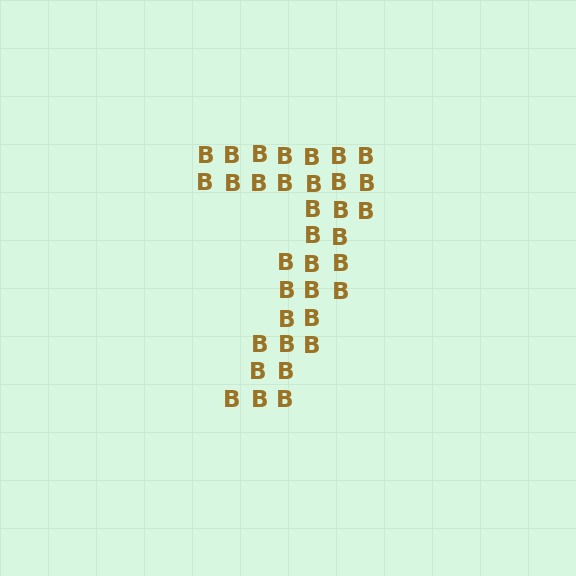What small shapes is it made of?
It is made of small letter B's.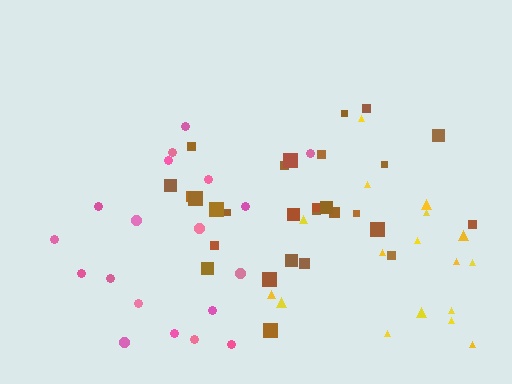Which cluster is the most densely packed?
Brown.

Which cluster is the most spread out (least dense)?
Yellow.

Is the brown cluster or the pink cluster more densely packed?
Brown.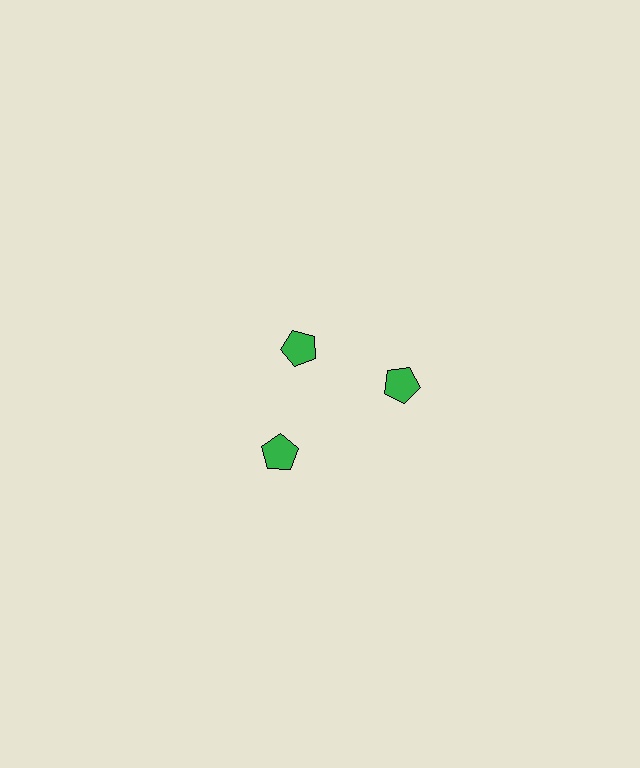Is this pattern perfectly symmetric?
No. The 3 green pentagons are arranged in a ring, but one element near the 11 o'clock position is pulled inward toward the center, breaking the 3-fold rotational symmetry.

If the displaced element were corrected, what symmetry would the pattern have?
It would have 3-fold rotational symmetry — the pattern would map onto itself every 120 degrees.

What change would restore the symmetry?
The symmetry would be restored by moving it outward, back onto the ring so that all 3 pentagons sit at equal angles and equal distance from the center.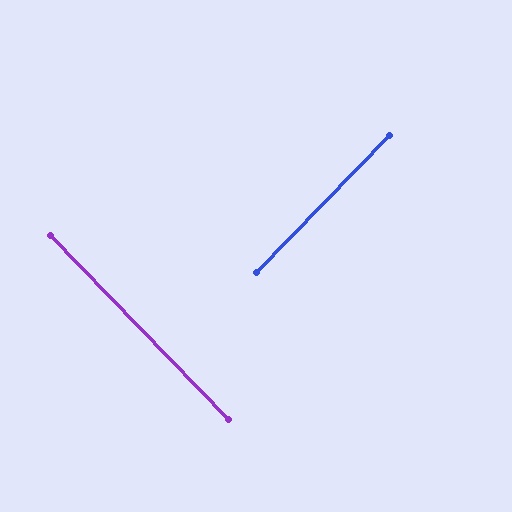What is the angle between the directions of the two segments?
Approximately 88 degrees.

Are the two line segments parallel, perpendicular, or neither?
Perpendicular — they meet at approximately 88°.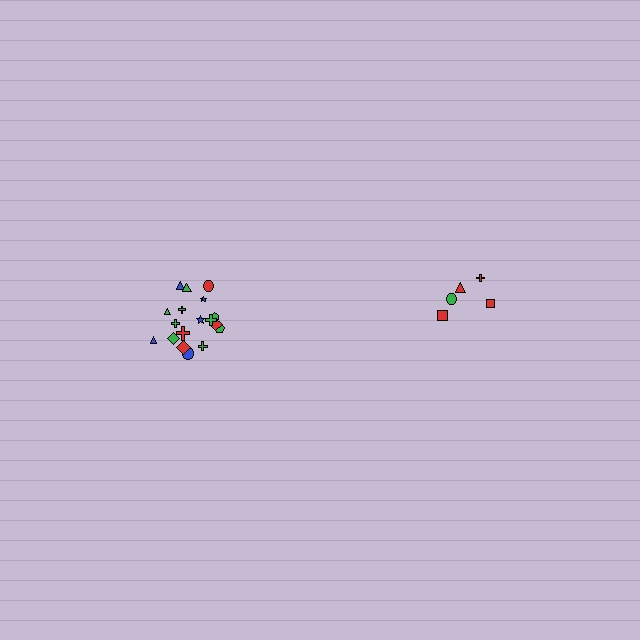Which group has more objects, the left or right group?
The left group.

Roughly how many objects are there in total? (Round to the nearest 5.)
Roughly 25 objects in total.